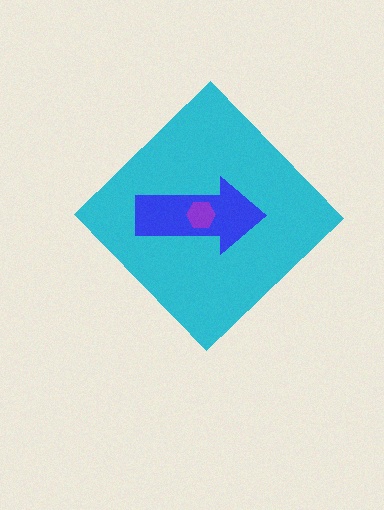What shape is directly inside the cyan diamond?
The blue arrow.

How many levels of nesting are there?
3.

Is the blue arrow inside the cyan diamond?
Yes.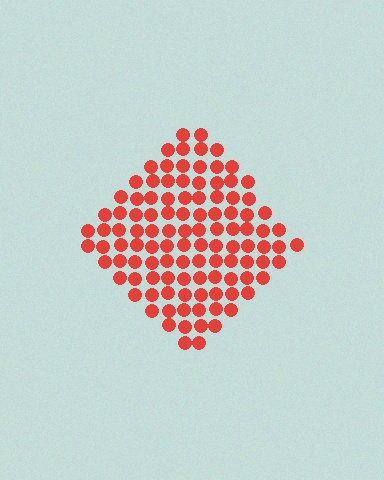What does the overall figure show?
The overall figure shows a diamond.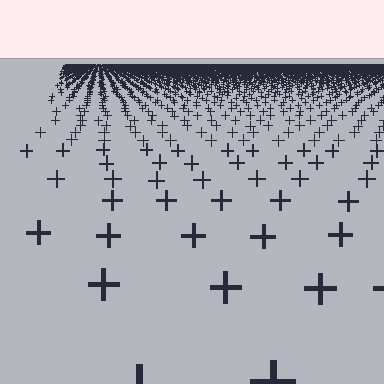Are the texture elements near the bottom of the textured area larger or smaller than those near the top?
Larger. Near the bottom, elements are closer to the viewer and appear at a bigger on-screen size.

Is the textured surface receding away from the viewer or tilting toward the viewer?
The surface is receding away from the viewer. Texture elements get smaller and denser toward the top.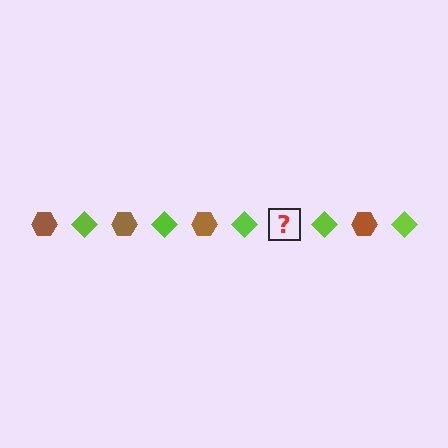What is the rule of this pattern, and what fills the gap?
The rule is that the pattern alternates between brown hexagon and lime diamond. The gap should be filled with a brown hexagon.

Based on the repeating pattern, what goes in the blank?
The blank should be a brown hexagon.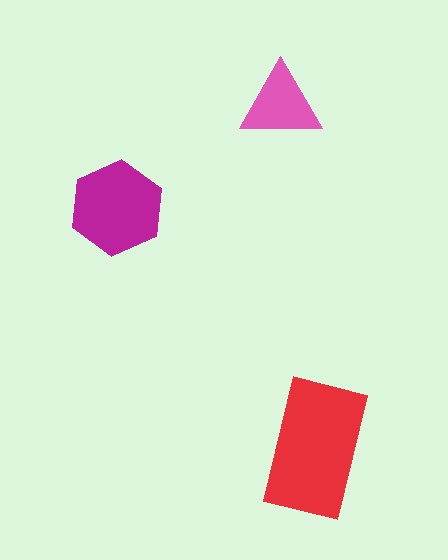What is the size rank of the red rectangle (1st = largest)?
1st.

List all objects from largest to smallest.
The red rectangle, the magenta hexagon, the pink triangle.